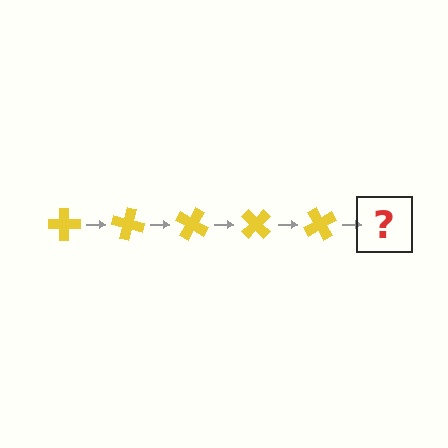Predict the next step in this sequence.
The next step is a yellow cross rotated 75 degrees.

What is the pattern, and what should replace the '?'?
The pattern is that the cross rotates 15 degrees each step. The '?' should be a yellow cross rotated 75 degrees.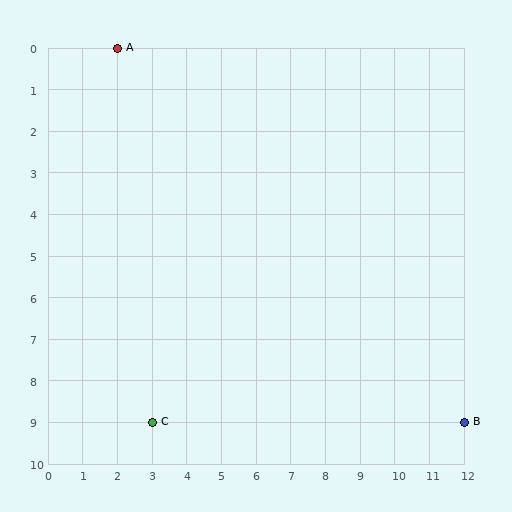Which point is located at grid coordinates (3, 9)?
Point C is at (3, 9).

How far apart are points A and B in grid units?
Points A and B are 10 columns and 9 rows apart (about 13.5 grid units diagonally).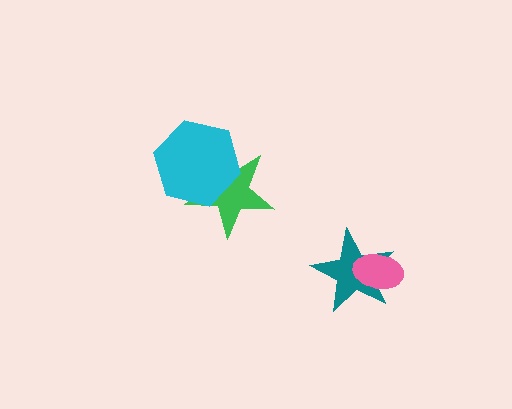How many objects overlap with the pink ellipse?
1 object overlaps with the pink ellipse.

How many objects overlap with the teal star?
1 object overlaps with the teal star.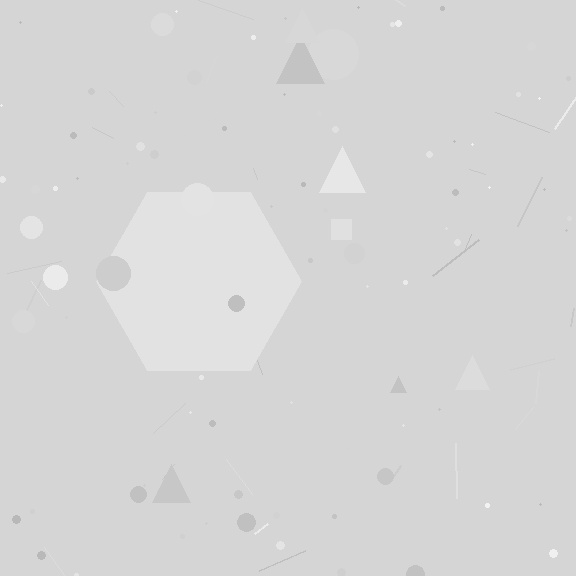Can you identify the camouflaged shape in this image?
The camouflaged shape is a hexagon.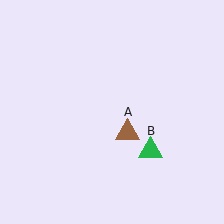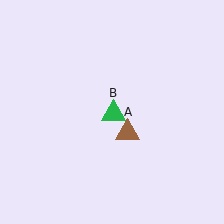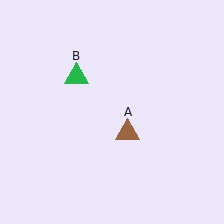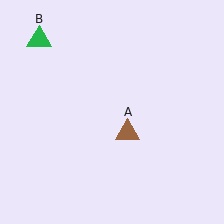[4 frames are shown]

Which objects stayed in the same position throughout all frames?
Brown triangle (object A) remained stationary.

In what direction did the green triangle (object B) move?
The green triangle (object B) moved up and to the left.